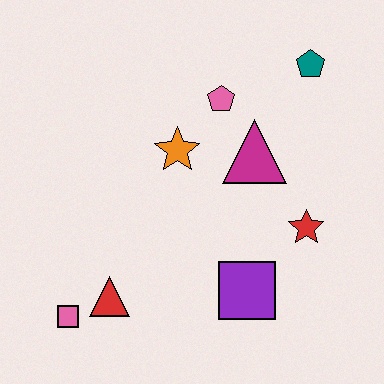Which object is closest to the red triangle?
The pink square is closest to the red triangle.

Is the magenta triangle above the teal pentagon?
No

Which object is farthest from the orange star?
The pink square is farthest from the orange star.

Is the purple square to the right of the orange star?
Yes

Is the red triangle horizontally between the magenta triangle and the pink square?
Yes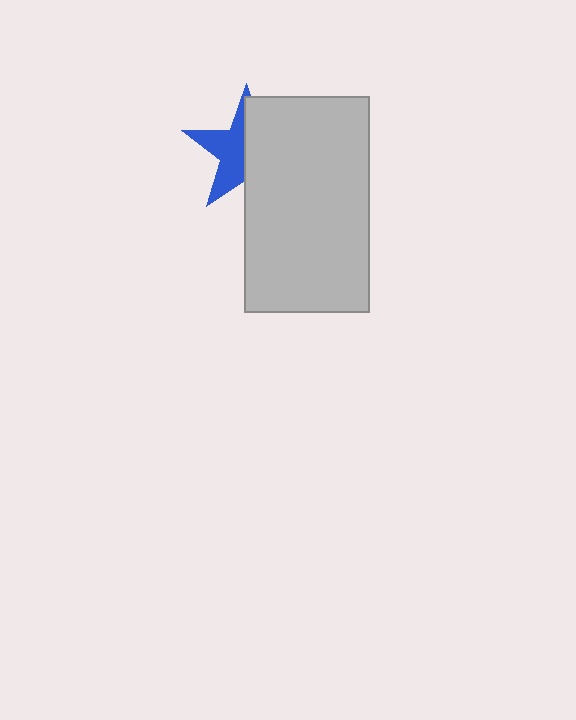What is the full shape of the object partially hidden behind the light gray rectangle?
The partially hidden object is a blue star.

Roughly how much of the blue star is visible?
About half of it is visible (roughly 46%).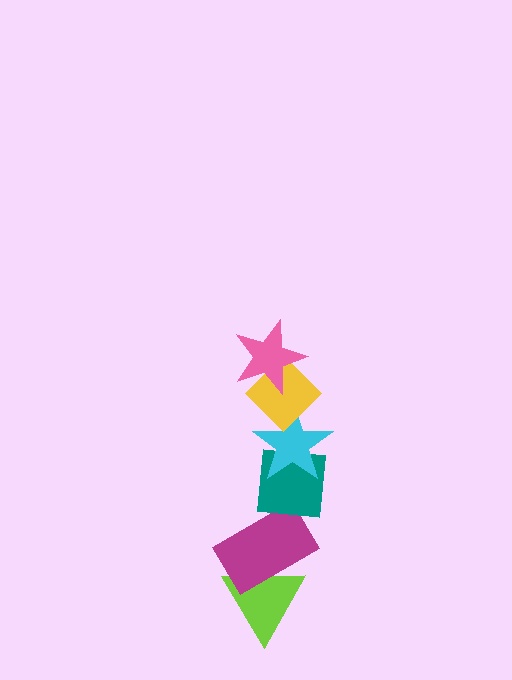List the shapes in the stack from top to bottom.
From top to bottom: the pink star, the yellow diamond, the cyan star, the teal square, the magenta rectangle, the lime triangle.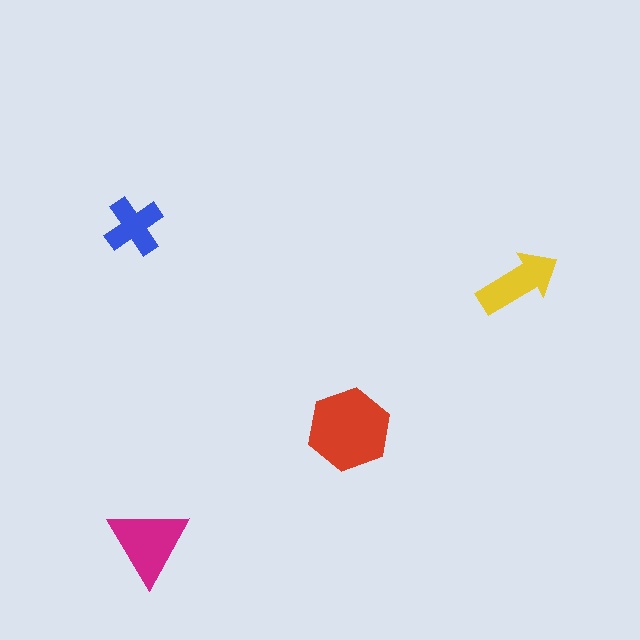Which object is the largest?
The red hexagon.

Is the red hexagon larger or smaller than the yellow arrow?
Larger.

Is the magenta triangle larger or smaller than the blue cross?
Larger.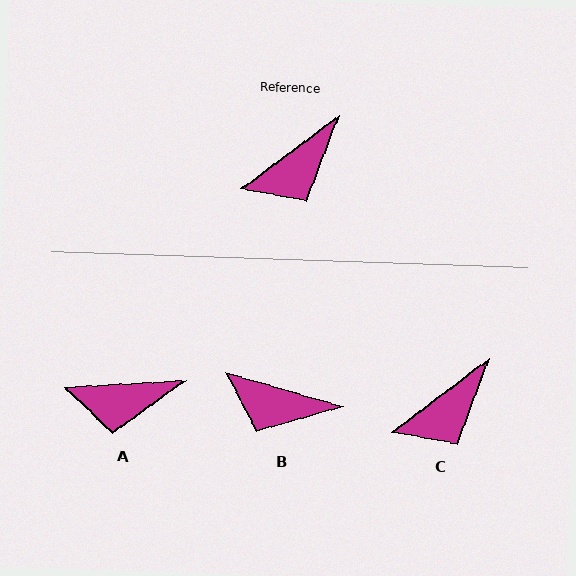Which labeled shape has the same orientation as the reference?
C.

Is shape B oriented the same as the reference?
No, it is off by about 53 degrees.